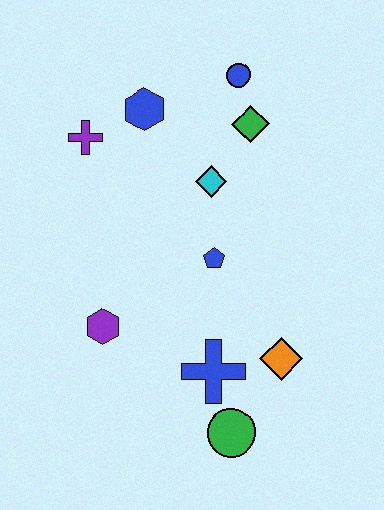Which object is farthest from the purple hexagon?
The blue circle is farthest from the purple hexagon.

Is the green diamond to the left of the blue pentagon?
No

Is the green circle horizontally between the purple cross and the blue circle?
Yes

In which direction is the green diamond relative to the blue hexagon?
The green diamond is to the right of the blue hexagon.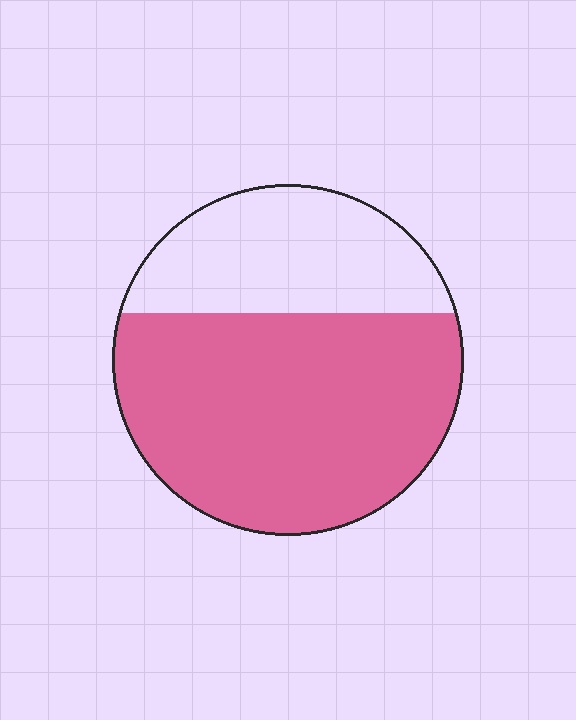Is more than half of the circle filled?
Yes.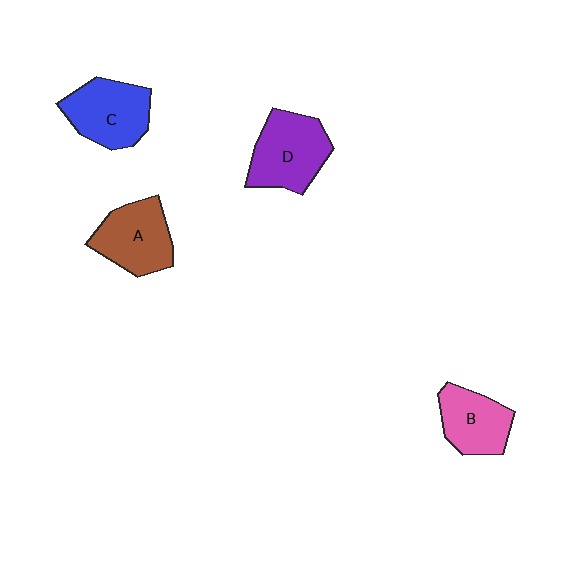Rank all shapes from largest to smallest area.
From largest to smallest: D (purple), C (blue), A (brown), B (pink).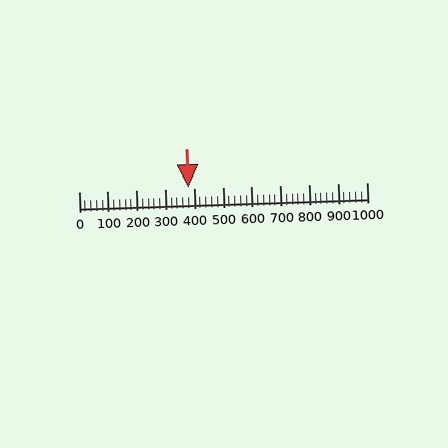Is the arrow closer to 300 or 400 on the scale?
The arrow is closer to 400.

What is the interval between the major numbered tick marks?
The major tick marks are spaced 100 units apart.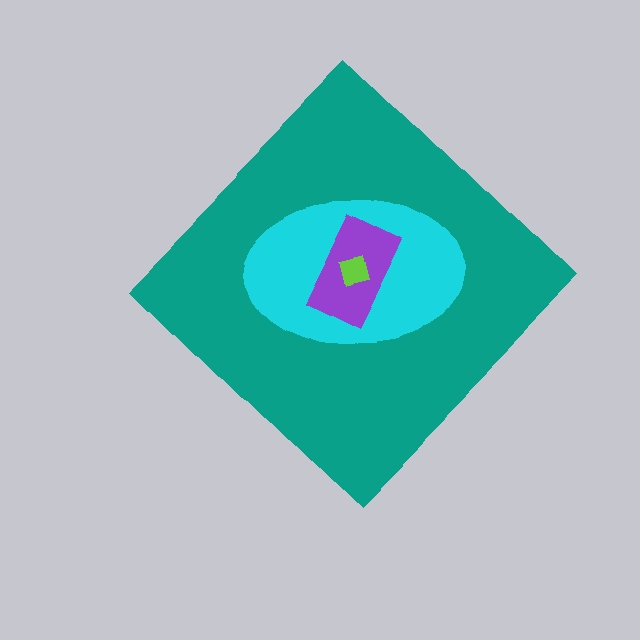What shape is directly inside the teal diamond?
The cyan ellipse.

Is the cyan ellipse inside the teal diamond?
Yes.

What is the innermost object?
The lime square.